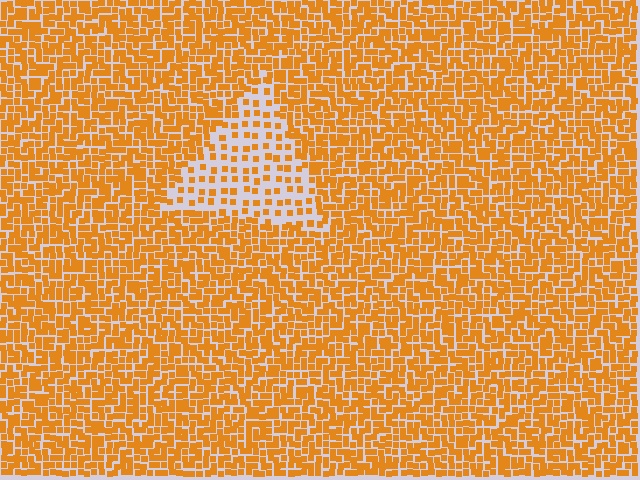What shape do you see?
I see a triangle.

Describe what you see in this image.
The image contains small orange elements arranged at two different densities. A triangle-shaped region is visible where the elements are less densely packed than the surrounding area.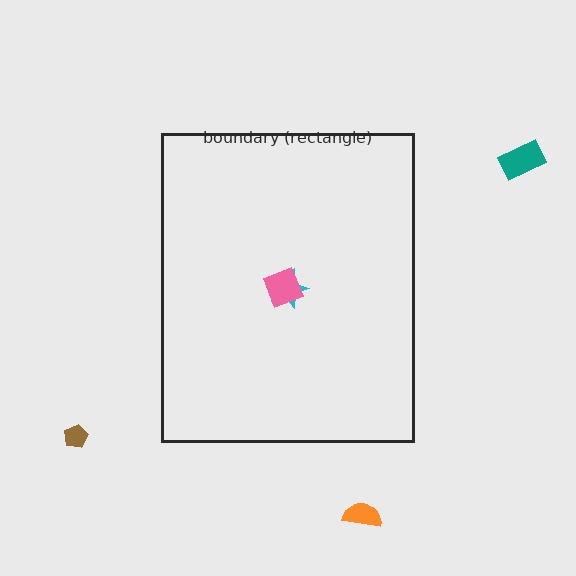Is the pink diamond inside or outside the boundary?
Inside.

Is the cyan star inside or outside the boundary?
Inside.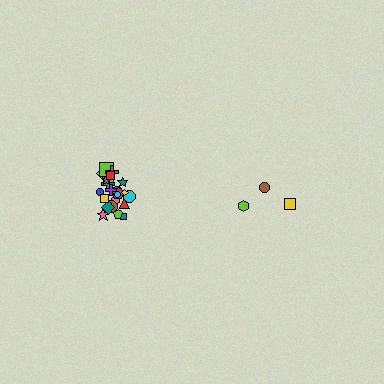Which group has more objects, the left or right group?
The left group.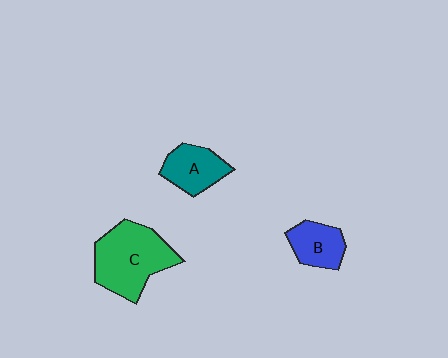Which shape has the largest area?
Shape C (green).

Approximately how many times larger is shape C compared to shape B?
Approximately 2.1 times.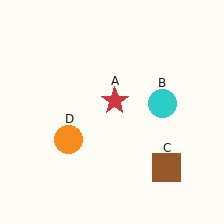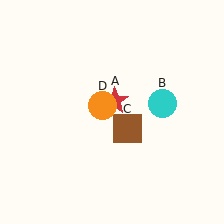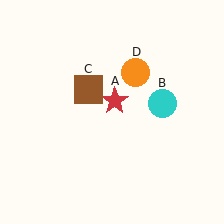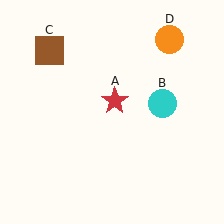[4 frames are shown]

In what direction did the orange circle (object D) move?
The orange circle (object D) moved up and to the right.